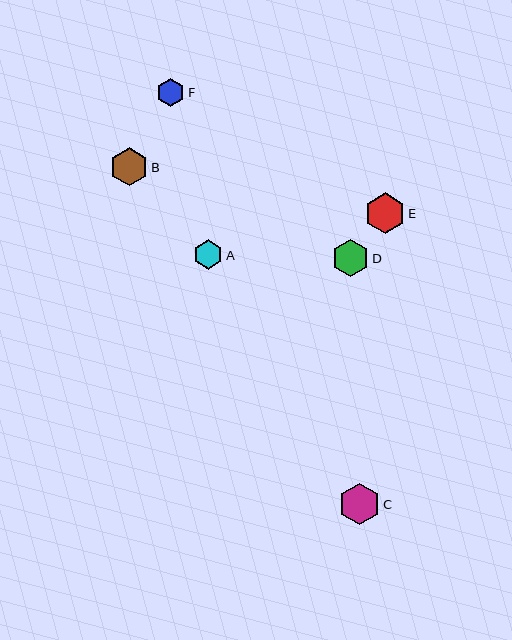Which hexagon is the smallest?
Hexagon F is the smallest with a size of approximately 28 pixels.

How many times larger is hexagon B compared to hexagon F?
Hexagon B is approximately 1.3 times the size of hexagon F.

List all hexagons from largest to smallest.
From largest to smallest: C, E, B, D, A, F.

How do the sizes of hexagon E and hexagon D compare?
Hexagon E and hexagon D are approximately the same size.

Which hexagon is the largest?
Hexagon C is the largest with a size of approximately 41 pixels.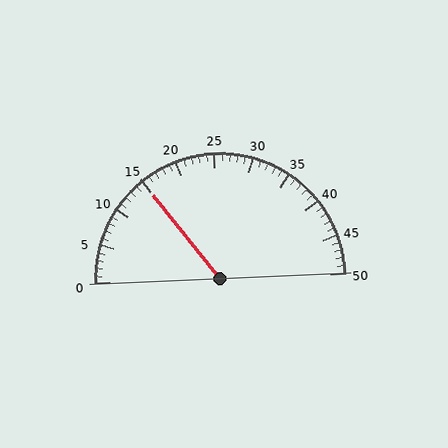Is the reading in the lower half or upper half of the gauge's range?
The reading is in the lower half of the range (0 to 50).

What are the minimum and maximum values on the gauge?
The gauge ranges from 0 to 50.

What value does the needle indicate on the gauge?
The needle indicates approximately 15.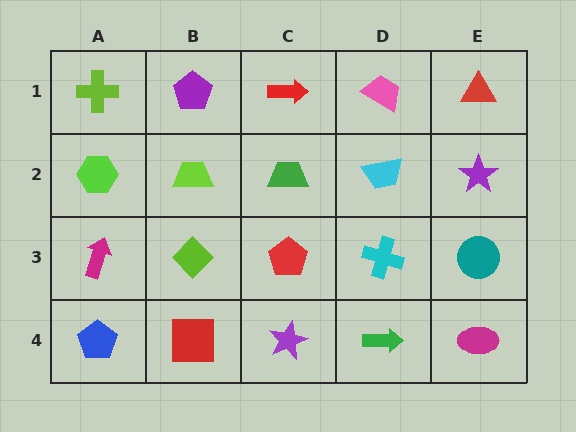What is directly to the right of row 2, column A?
A lime trapezoid.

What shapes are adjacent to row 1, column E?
A purple star (row 2, column E), a pink trapezoid (row 1, column D).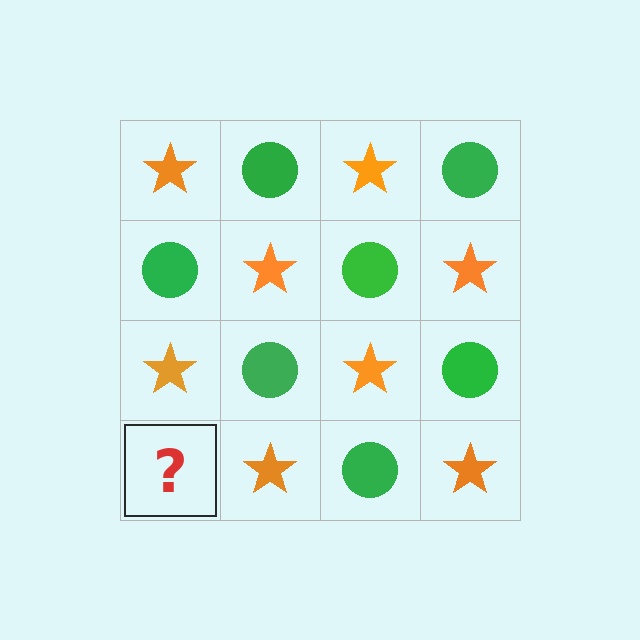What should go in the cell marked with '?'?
The missing cell should contain a green circle.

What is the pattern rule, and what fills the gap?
The rule is that it alternates orange star and green circle in a checkerboard pattern. The gap should be filled with a green circle.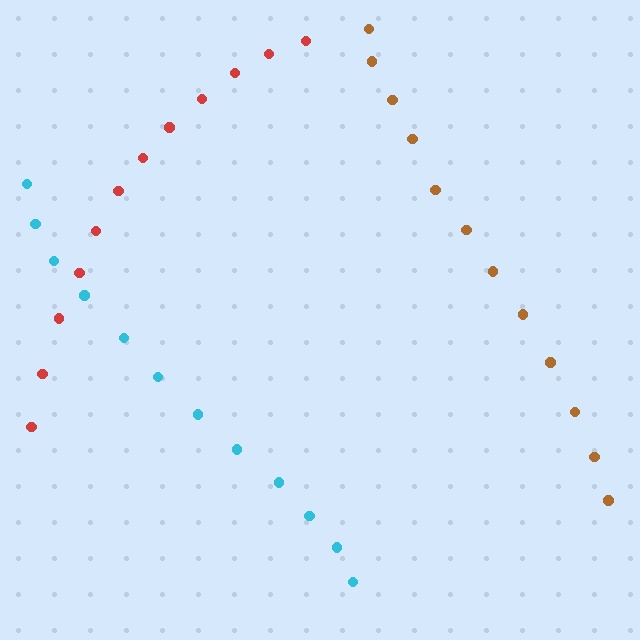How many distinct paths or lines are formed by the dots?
There are 3 distinct paths.